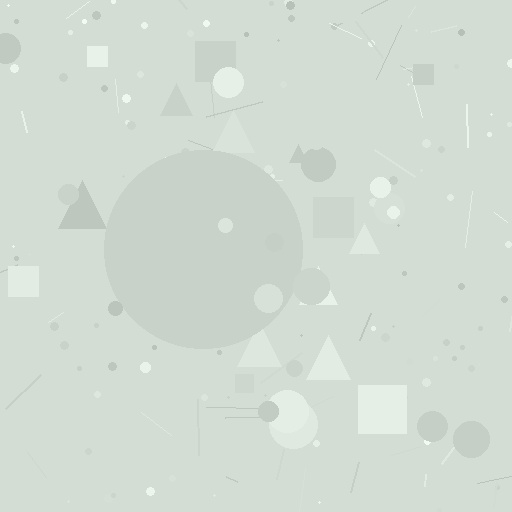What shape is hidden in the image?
A circle is hidden in the image.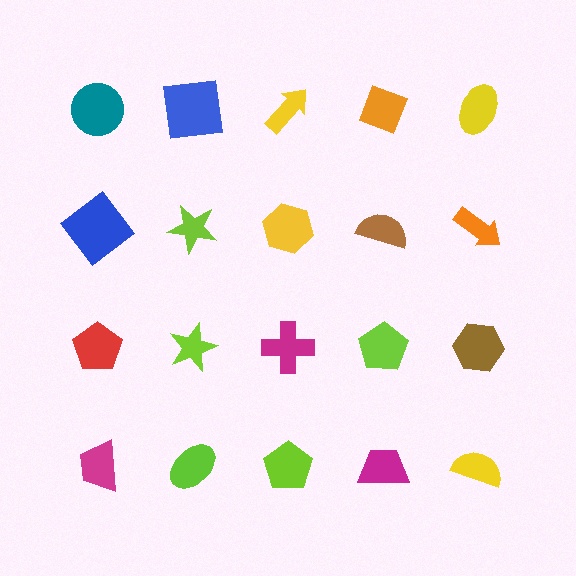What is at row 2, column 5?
An orange arrow.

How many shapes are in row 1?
5 shapes.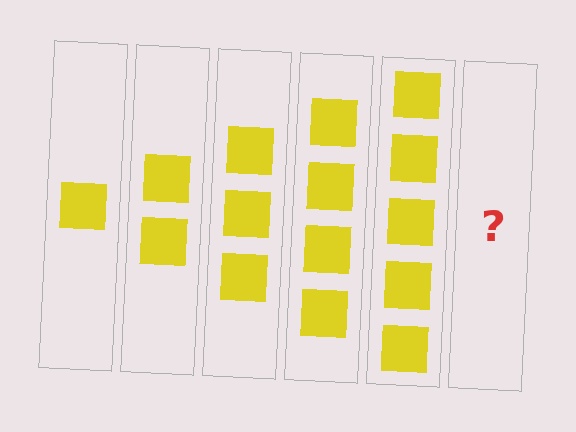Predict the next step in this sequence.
The next step is 6 squares.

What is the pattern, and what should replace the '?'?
The pattern is that each step adds one more square. The '?' should be 6 squares.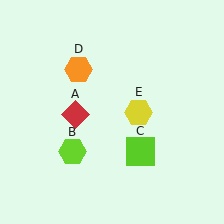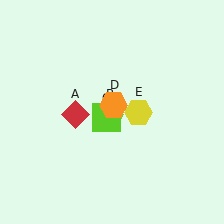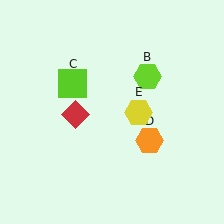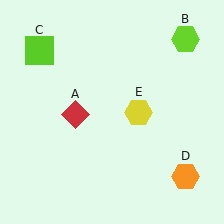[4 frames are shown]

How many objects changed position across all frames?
3 objects changed position: lime hexagon (object B), lime square (object C), orange hexagon (object D).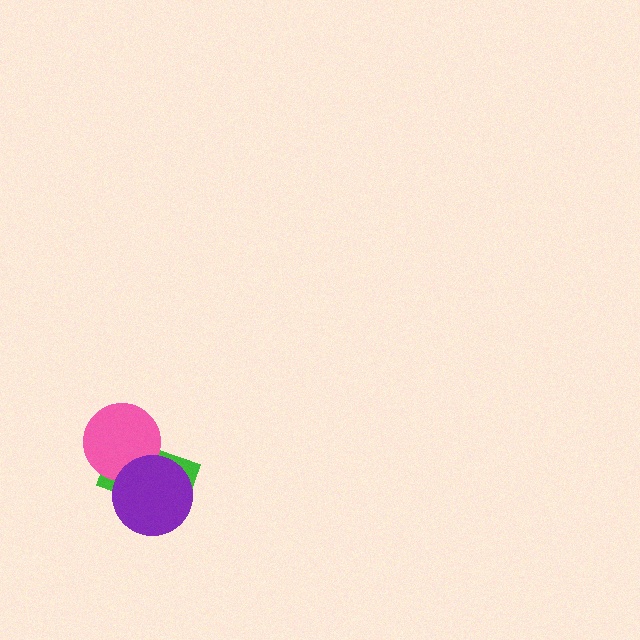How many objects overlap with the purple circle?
2 objects overlap with the purple circle.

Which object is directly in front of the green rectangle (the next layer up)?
The pink circle is directly in front of the green rectangle.